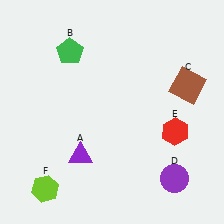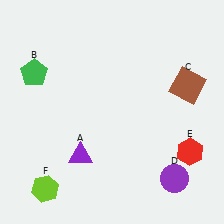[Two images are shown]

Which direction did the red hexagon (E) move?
The red hexagon (E) moved down.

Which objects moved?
The objects that moved are: the green pentagon (B), the red hexagon (E).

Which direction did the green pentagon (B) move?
The green pentagon (B) moved left.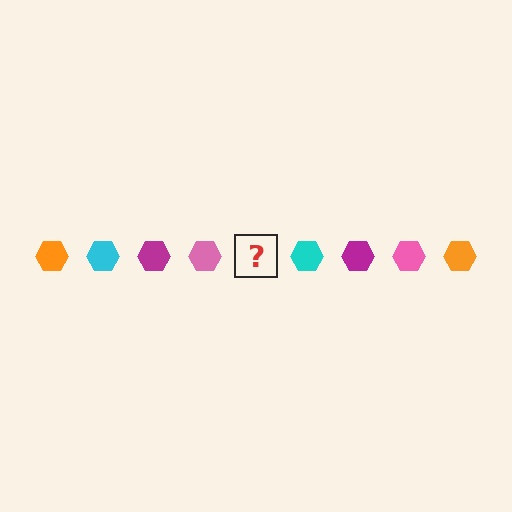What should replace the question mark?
The question mark should be replaced with an orange hexagon.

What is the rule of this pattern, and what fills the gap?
The rule is that the pattern cycles through orange, cyan, magenta, pink hexagons. The gap should be filled with an orange hexagon.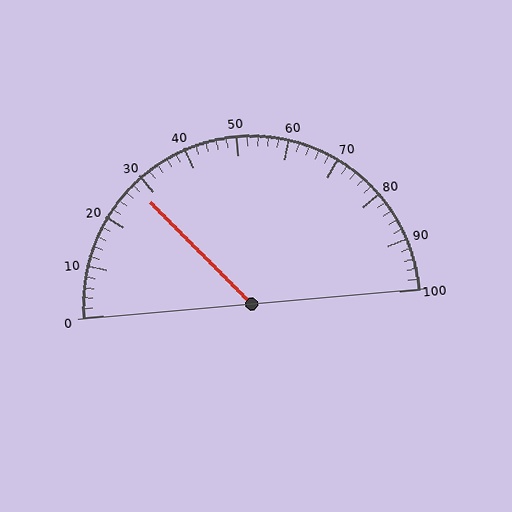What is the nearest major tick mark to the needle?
The nearest major tick mark is 30.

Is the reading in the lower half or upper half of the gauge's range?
The reading is in the lower half of the range (0 to 100).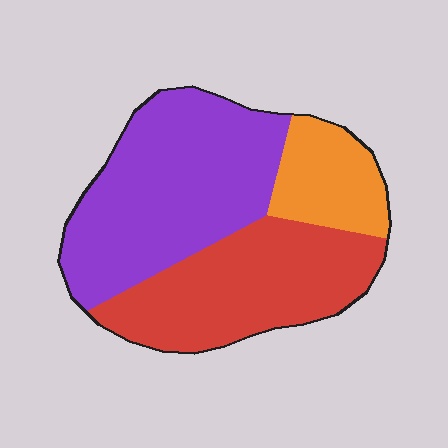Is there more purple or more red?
Purple.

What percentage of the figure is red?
Red takes up between a third and a half of the figure.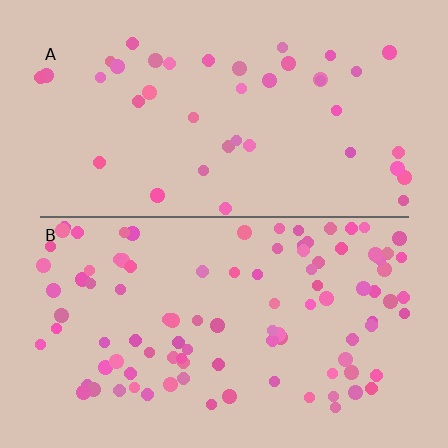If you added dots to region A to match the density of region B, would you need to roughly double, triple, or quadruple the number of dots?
Approximately double.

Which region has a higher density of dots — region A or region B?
B (the bottom).